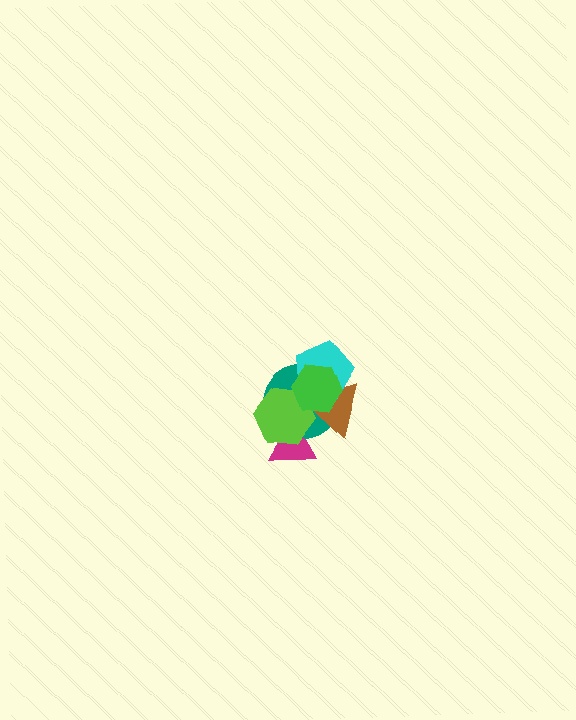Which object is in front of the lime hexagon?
The green hexagon is in front of the lime hexagon.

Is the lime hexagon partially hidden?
Yes, it is partially covered by another shape.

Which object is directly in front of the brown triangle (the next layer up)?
The cyan pentagon is directly in front of the brown triangle.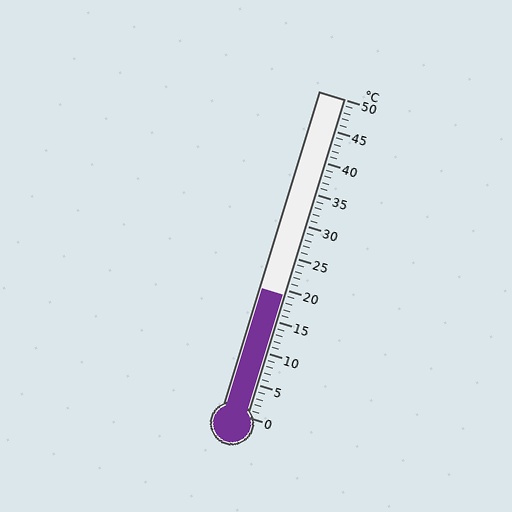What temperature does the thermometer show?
The thermometer shows approximately 19°C.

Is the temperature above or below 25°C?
The temperature is below 25°C.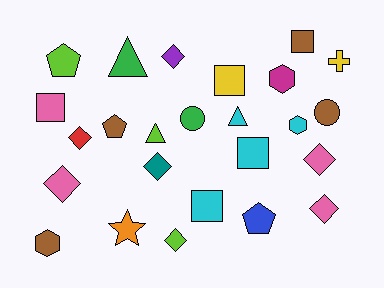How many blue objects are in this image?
There is 1 blue object.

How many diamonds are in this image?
There are 7 diamonds.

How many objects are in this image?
There are 25 objects.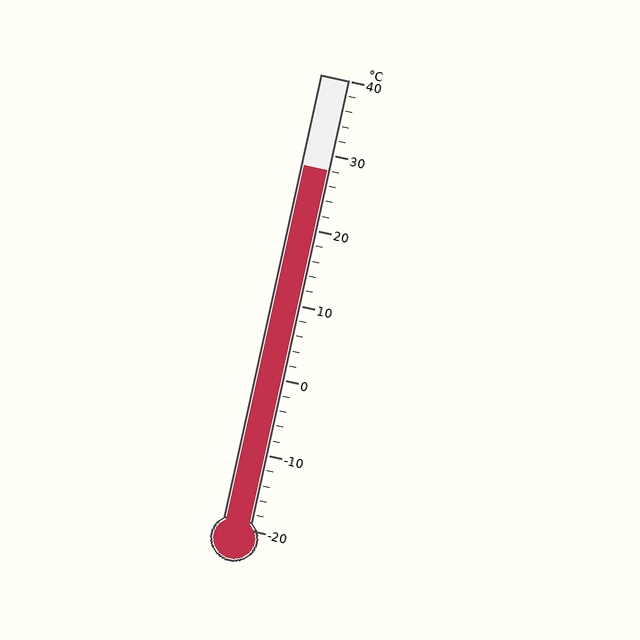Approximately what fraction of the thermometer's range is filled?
The thermometer is filled to approximately 80% of its range.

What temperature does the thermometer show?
The thermometer shows approximately 28°C.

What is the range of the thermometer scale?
The thermometer scale ranges from -20°C to 40°C.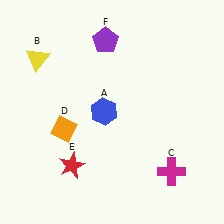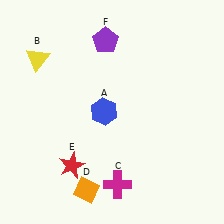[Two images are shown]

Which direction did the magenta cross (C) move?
The magenta cross (C) moved left.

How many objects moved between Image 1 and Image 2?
2 objects moved between the two images.